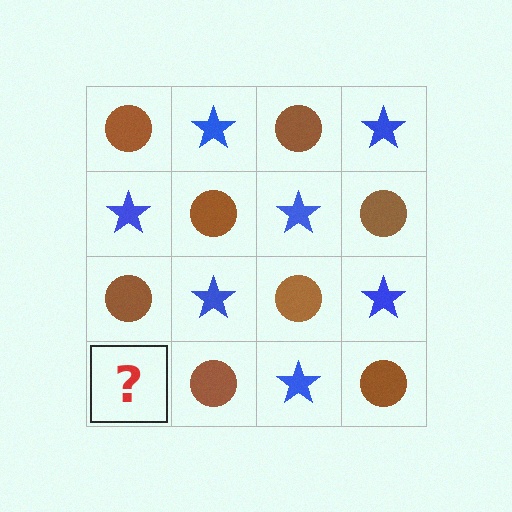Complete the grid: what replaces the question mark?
The question mark should be replaced with a blue star.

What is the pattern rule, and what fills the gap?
The rule is that it alternates brown circle and blue star in a checkerboard pattern. The gap should be filled with a blue star.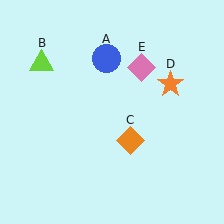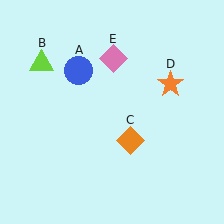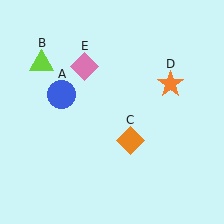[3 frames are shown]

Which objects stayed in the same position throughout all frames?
Lime triangle (object B) and orange diamond (object C) and orange star (object D) remained stationary.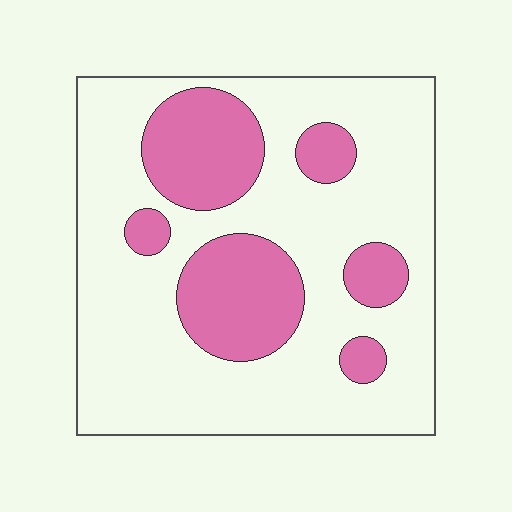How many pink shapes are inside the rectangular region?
6.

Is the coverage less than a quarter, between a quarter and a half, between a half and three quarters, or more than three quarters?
Between a quarter and a half.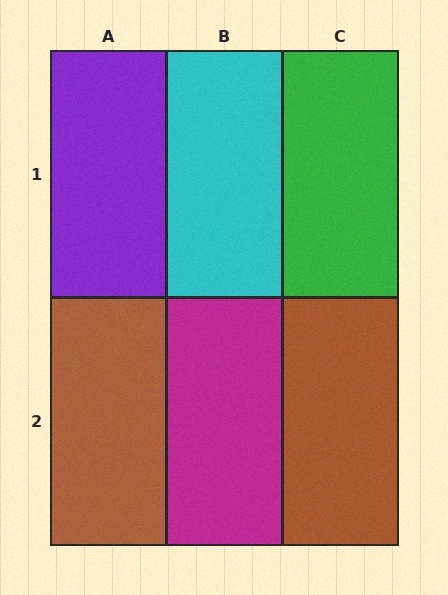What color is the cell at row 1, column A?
Purple.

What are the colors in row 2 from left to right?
Brown, magenta, brown.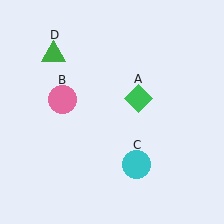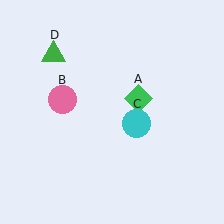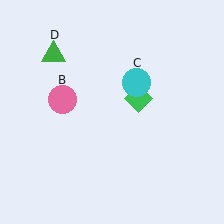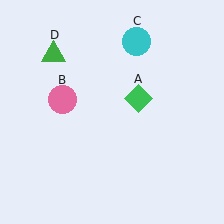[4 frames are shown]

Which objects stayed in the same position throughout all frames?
Green diamond (object A) and pink circle (object B) and green triangle (object D) remained stationary.